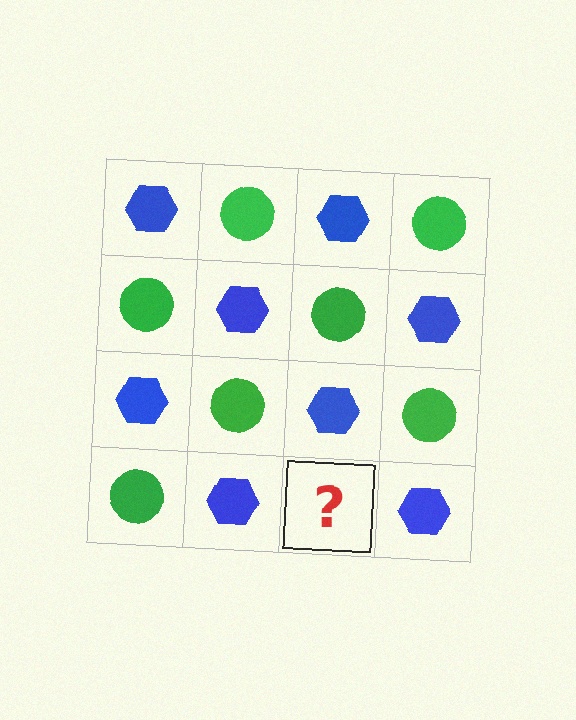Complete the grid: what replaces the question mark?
The question mark should be replaced with a green circle.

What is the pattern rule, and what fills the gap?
The rule is that it alternates blue hexagon and green circle in a checkerboard pattern. The gap should be filled with a green circle.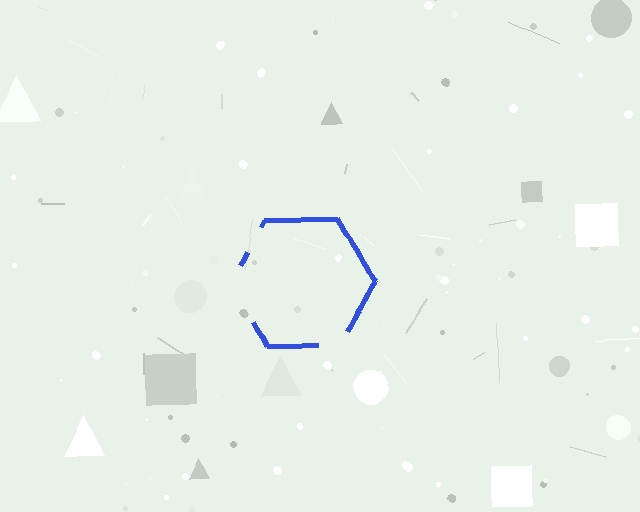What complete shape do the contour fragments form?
The contour fragments form a hexagon.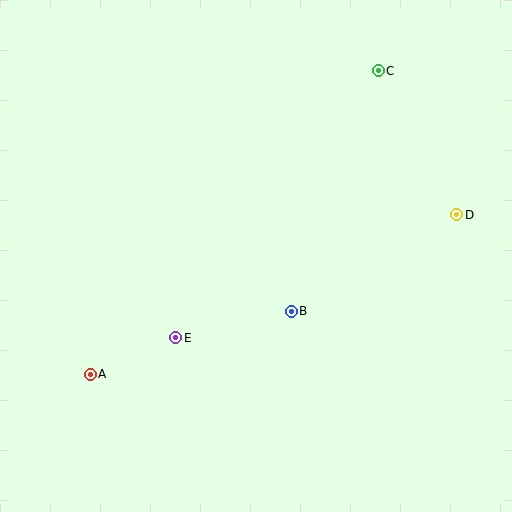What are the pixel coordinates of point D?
Point D is at (457, 215).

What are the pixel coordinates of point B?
Point B is at (291, 311).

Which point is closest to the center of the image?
Point B at (291, 311) is closest to the center.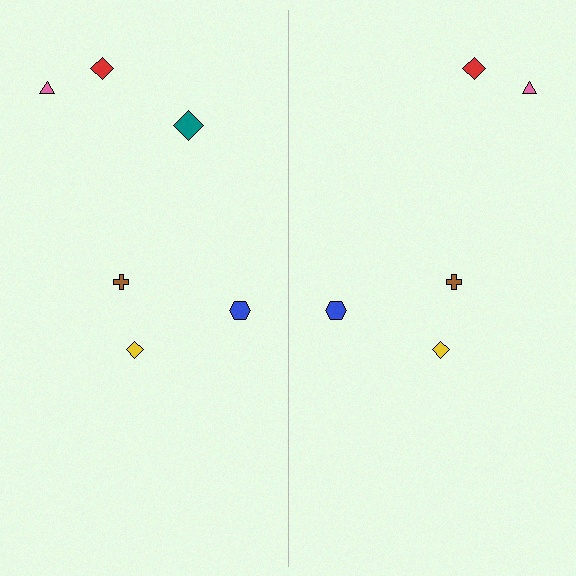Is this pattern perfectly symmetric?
No, the pattern is not perfectly symmetric. A teal diamond is missing from the right side.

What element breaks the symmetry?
A teal diamond is missing from the right side.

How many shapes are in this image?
There are 11 shapes in this image.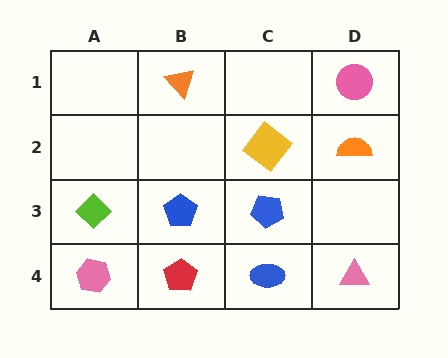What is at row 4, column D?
A pink triangle.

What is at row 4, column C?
A blue ellipse.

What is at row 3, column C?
A blue pentagon.